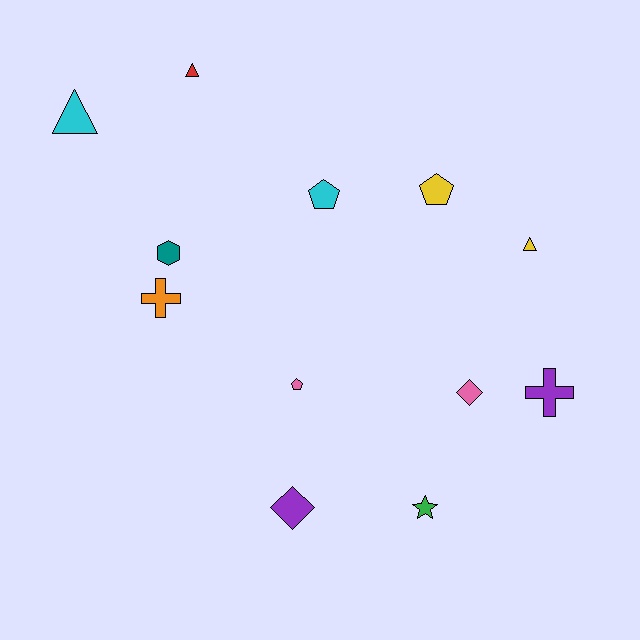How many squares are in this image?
There are no squares.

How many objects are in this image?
There are 12 objects.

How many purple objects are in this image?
There are 2 purple objects.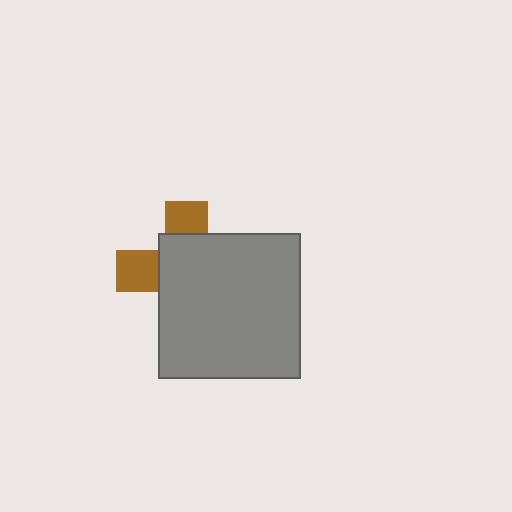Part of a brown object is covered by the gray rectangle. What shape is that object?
It is a cross.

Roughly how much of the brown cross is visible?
A small part of it is visible (roughly 31%).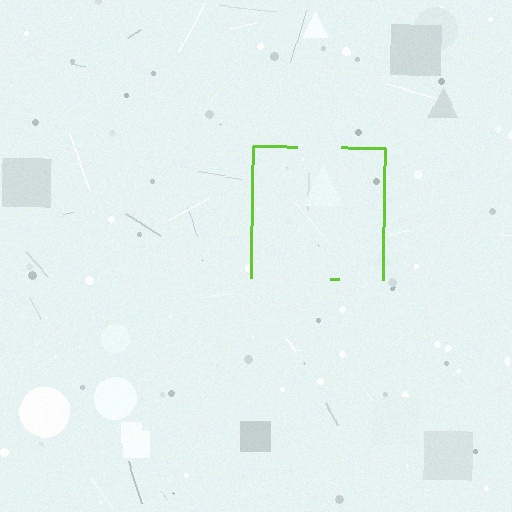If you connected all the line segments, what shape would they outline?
They would outline a square.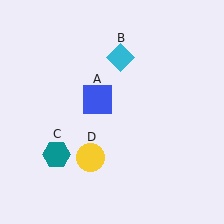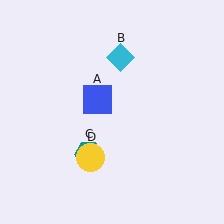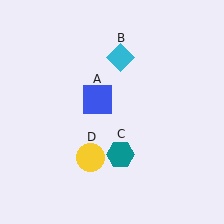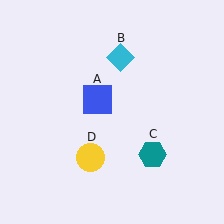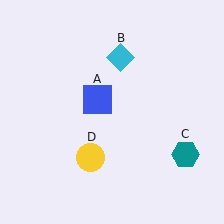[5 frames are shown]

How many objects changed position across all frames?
1 object changed position: teal hexagon (object C).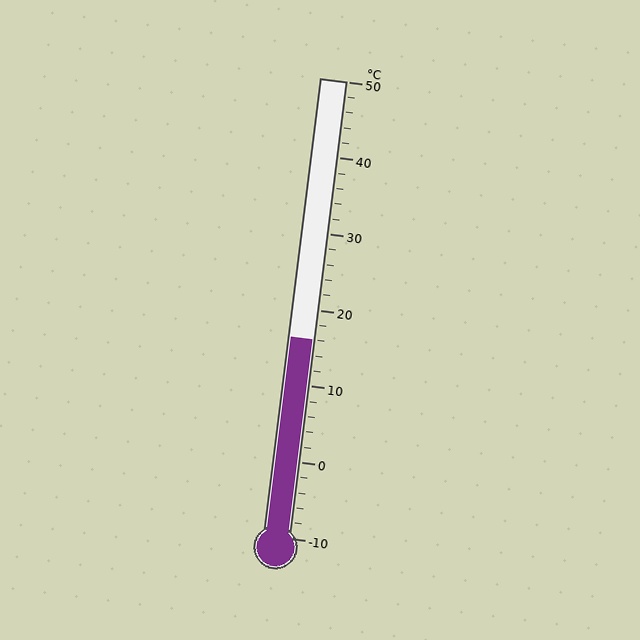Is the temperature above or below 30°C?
The temperature is below 30°C.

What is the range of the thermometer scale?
The thermometer scale ranges from -10°C to 50°C.